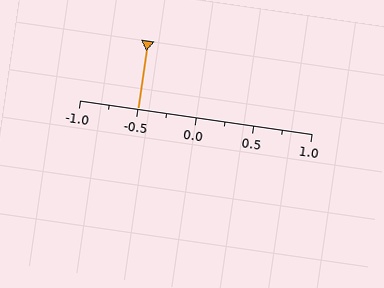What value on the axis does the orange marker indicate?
The marker indicates approximately -0.5.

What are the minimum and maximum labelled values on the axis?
The axis runs from -1.0 to 1.0.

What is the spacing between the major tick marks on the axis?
The major ticks are spaced 0.5 apart.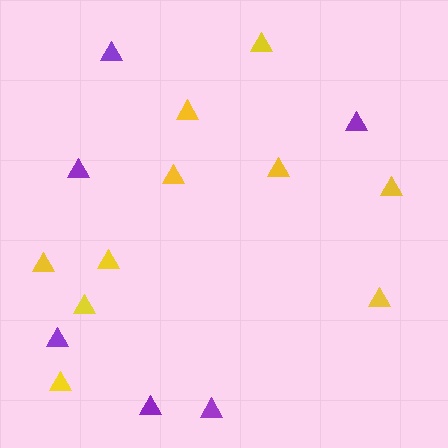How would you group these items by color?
There are 2 groups: one group of yellow triangles (10) and one group of purple triangles (6).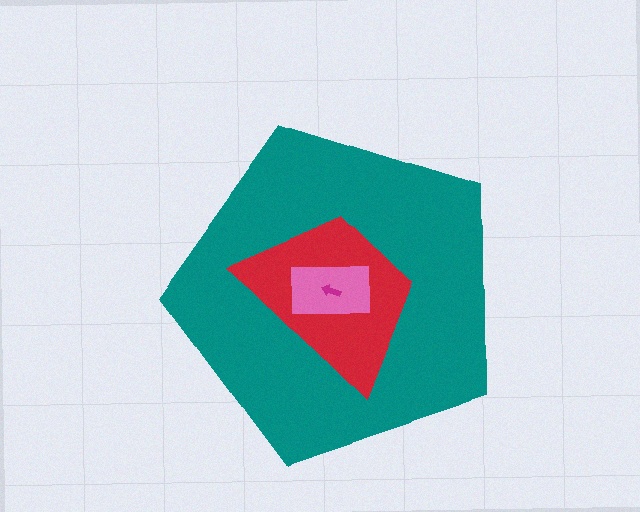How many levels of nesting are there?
4.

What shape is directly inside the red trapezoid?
The pink rectangle.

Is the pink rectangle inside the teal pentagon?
Yes.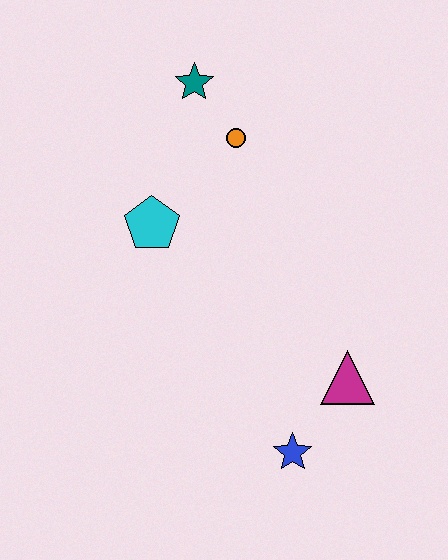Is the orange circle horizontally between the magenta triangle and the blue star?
No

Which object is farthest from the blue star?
The teal star is farthest from the blue star.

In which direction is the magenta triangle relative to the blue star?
The magenta triangle is above the blue star.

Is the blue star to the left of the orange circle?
No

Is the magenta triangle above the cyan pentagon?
No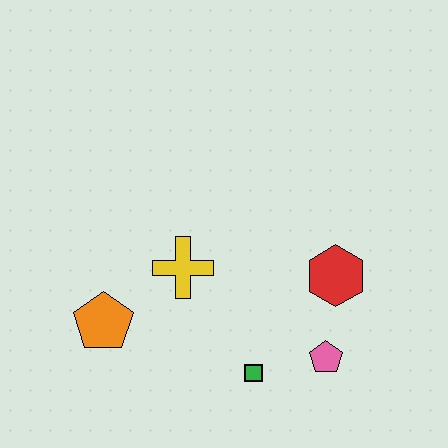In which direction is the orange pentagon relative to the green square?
The orange pentagon is to the left of the green square.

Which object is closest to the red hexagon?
The pink pentagon is closest to the red hexagon.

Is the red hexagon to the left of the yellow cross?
No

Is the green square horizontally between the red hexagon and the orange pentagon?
Yes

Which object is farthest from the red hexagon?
The orange pentagon is farthest from the red hexagon.